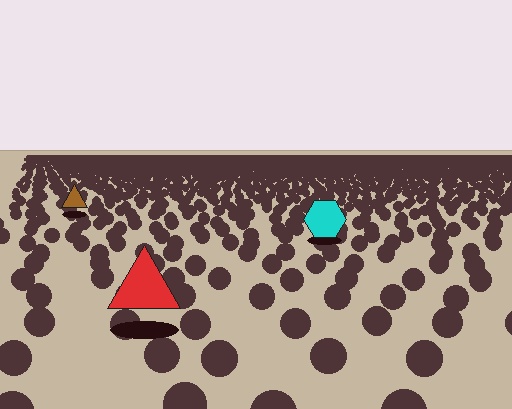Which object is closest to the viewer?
The red triangle is closest. The texture marks near it are larger and more spread out.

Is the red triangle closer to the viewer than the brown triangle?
Yes. The red triangle is closer — you can tell from the texture gradient: the ground texture is coarser near it.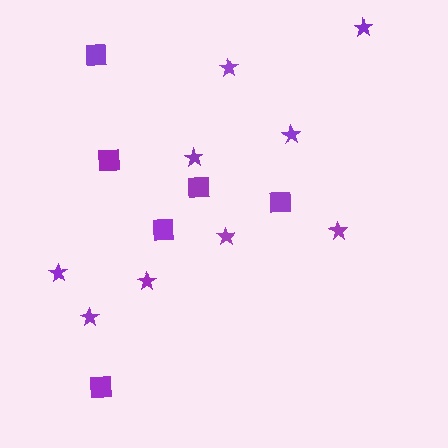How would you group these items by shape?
There are 2 groups: one group of squares (6) and one group of stars (9).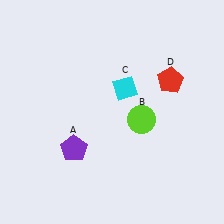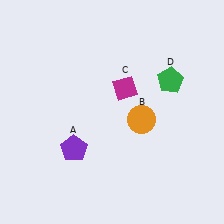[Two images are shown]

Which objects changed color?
B changed from lime to orange. C changed from cyan to magenta. D changed from red to green.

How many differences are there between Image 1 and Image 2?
There are 3 differences between the two images.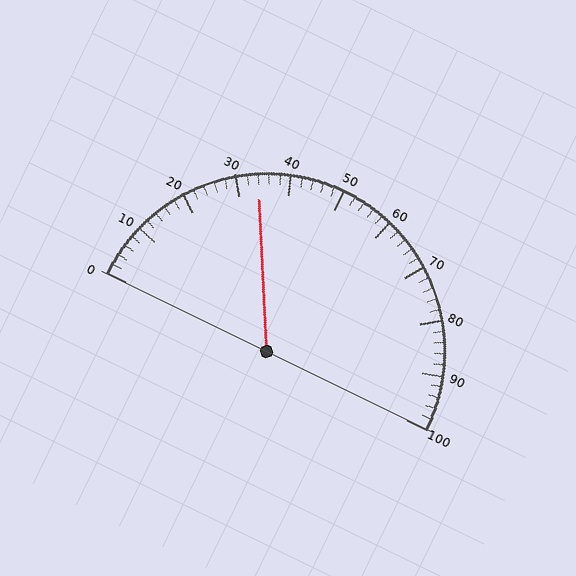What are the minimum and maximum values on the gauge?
The gauge ranges from 0 to 100.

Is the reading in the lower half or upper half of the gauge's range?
The reading is in the lower half of the range (0 to 100).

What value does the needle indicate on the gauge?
The needle indicates approximately 34.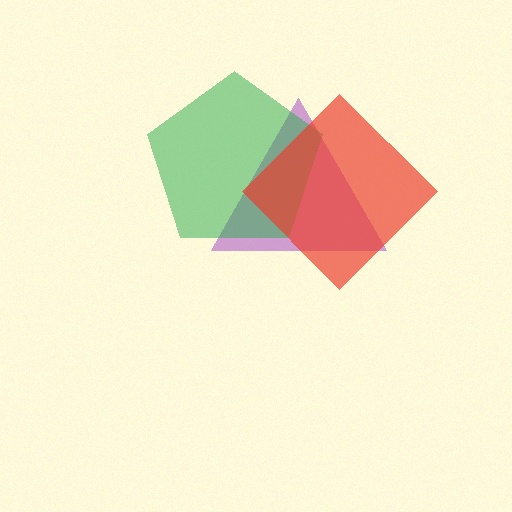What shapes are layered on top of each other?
The layered shapes are: a purple triangle, a green pentagon, a red diamond.